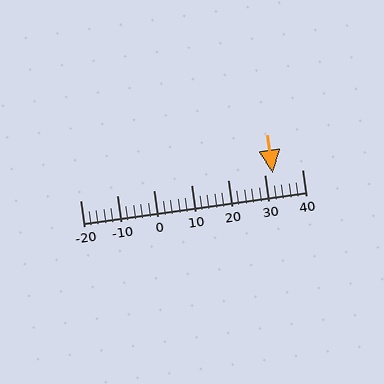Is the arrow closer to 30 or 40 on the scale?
The arrow is closer to 30.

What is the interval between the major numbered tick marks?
The major tick marks are spaced 10 units apart.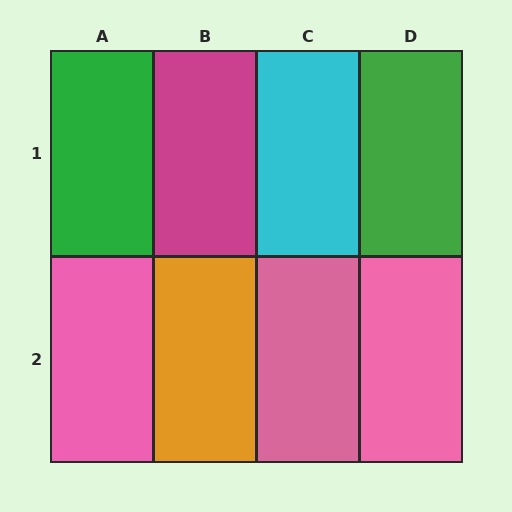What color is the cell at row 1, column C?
Cyan.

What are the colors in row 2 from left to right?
Pink, orange, pink, pink.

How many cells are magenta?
1 cell is magenta.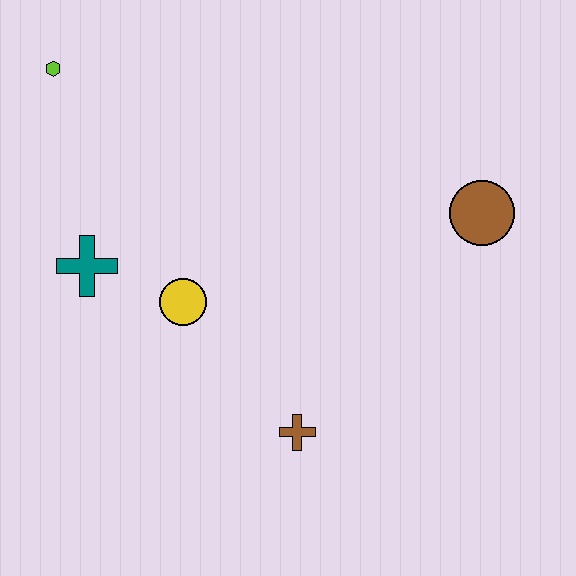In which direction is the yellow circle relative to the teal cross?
The yellow circle is to the right of the teal cross.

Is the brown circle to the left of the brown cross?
No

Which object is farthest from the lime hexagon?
The brown circle is farthest from the lime hexagon.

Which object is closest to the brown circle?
The brown cross is closest to the brown circle.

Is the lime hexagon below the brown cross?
No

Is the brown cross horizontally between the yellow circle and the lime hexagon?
No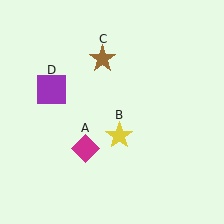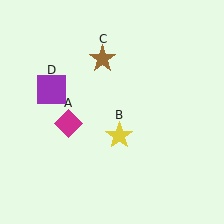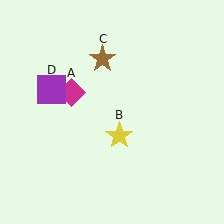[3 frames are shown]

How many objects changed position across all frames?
1 object changed position: magenta diamond (object A).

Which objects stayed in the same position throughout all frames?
Yellow star (object B) and brown star (object C) and purple square (object D) remained stationary.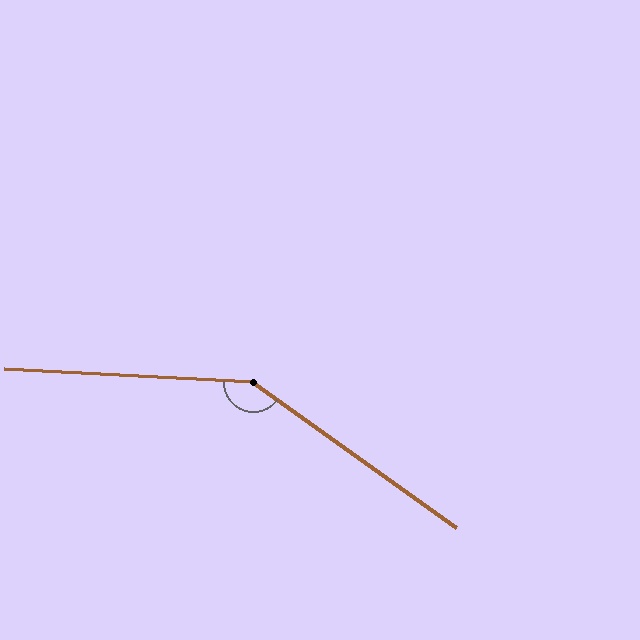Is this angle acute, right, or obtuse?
It is obtuse.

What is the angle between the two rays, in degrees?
Approximately 147 degrees.